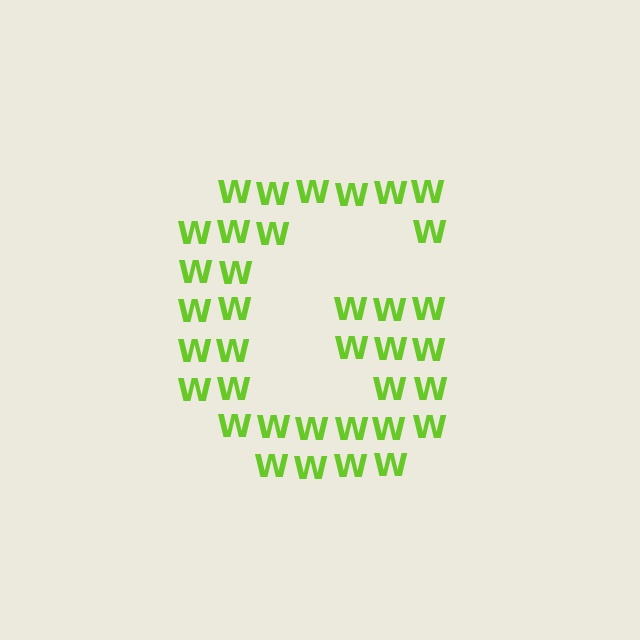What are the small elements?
The small elements are letter W's.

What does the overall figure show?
The overall figure shows the letter G.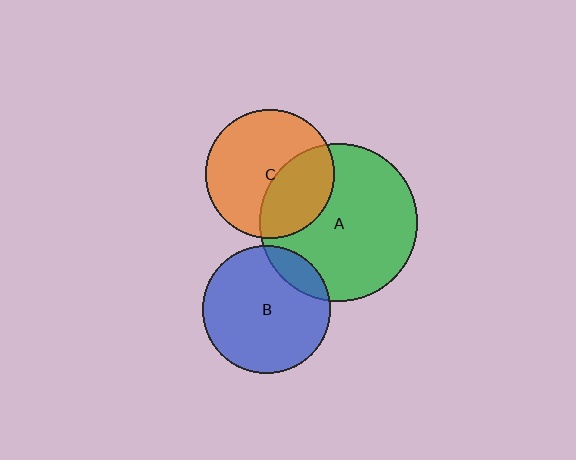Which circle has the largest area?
Circle A (green).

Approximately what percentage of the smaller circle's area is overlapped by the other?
Approximately 15%.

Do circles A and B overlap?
Yes.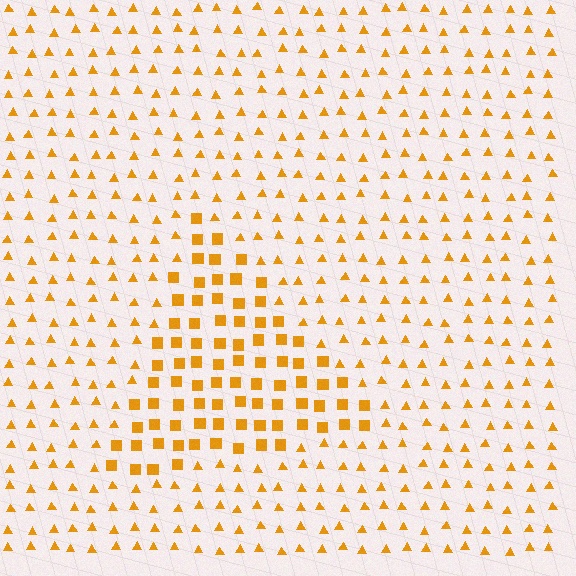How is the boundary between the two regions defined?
The boundary is defined by a change in element shape: squares inside vs. triangles outside. All elements share the same color and spacing.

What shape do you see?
I see a triangle.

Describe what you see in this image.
The image is filled with small orange elements arranged in a uniform grid. A triangle-shaped region contains squares, while the surrounding area contains triangles. The boundary is defined purely by the change in element shape.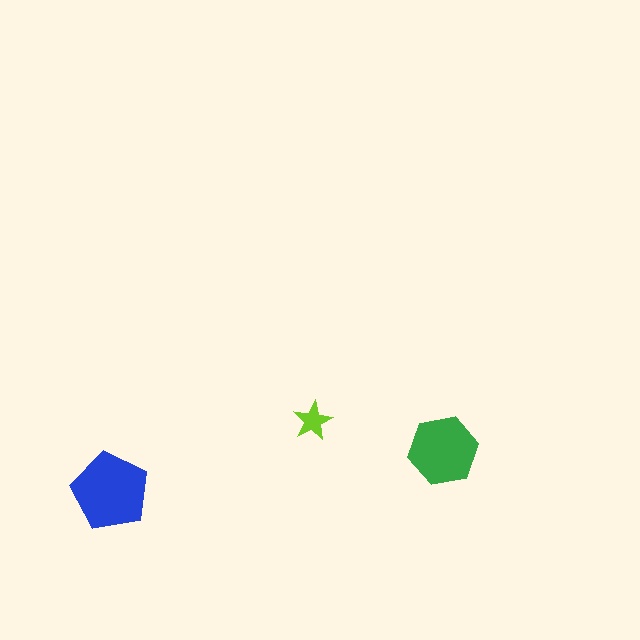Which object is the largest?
The blue pentagon.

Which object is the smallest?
The lime star.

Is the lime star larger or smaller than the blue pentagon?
Smaller.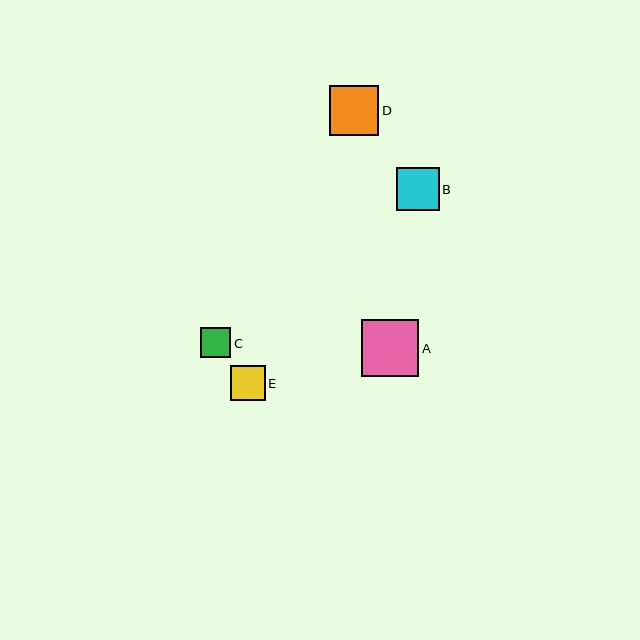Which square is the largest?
Square A is the largest with a size of approximately 57 pixels.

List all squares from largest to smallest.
From largest to smallest: A, D, B, E, C.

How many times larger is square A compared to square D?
Square A is approximately 1.1 times the size of square D.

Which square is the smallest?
Square C is the smallest with a size of approximately 30 pixels.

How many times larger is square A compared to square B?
Square A is approximately 1.3 times the size of square B.